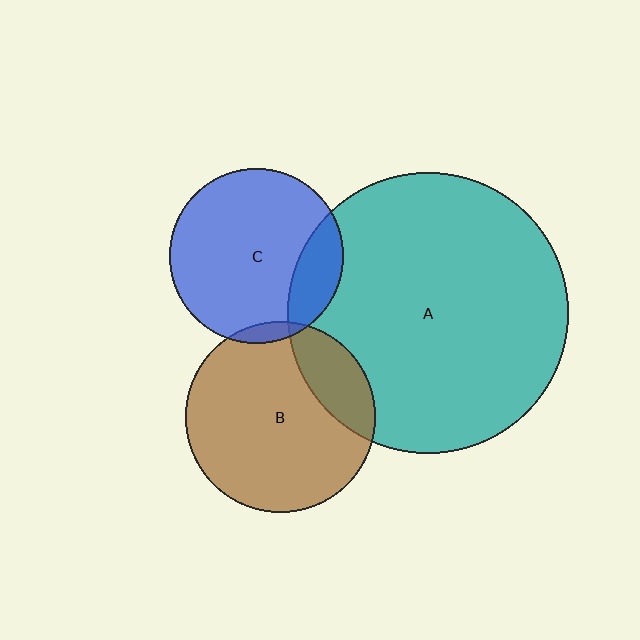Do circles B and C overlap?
Yes.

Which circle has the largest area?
Circle A (teal).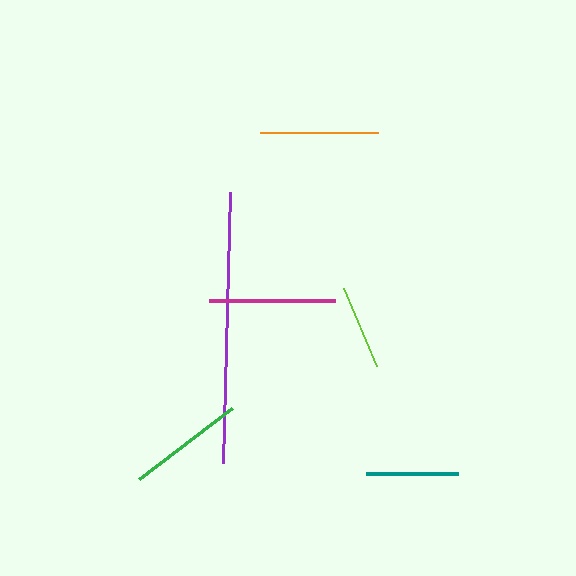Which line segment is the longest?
The purple line is the longest at approximately 271 pixels.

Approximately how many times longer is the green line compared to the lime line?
The green line is approximately 1.4 times the length of the lime line.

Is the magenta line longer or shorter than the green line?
The magenta line is longer than the green line.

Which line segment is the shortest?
The lime line is the shortest at approximately 84 pixels.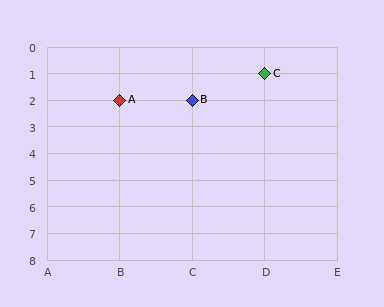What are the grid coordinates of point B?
Point B is at grid coordinates (C, 2).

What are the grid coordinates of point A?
Point A is at grid coordinates (B, 2).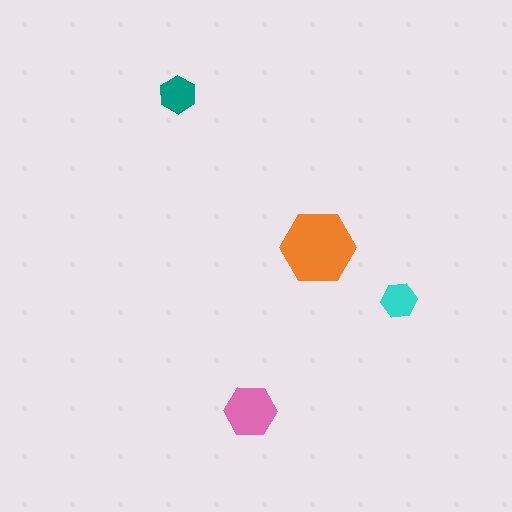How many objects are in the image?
There are 4 objects in the image.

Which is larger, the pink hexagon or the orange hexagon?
The orange one.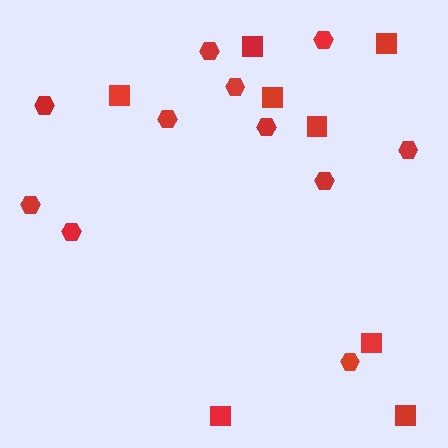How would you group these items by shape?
There are 2 groups: one group of hexagons (11) and one group of squares (8).